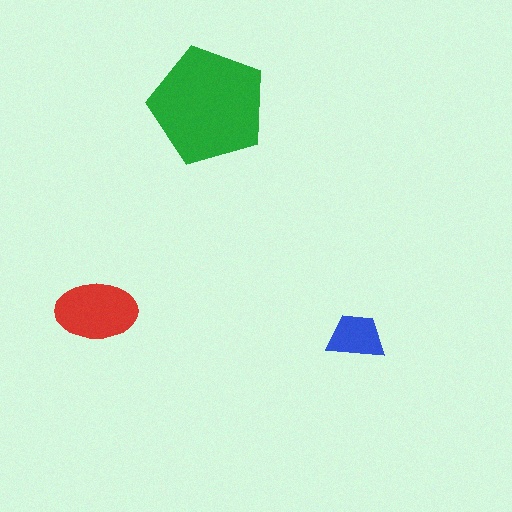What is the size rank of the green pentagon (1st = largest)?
1st.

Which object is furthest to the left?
The red ellipse is leftmost.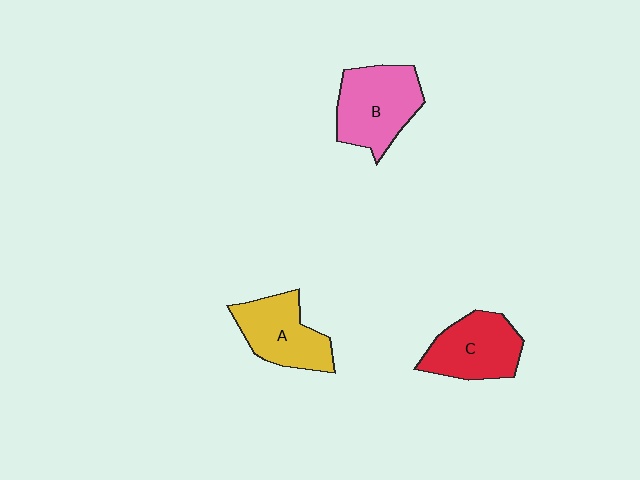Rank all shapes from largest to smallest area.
From largest to smallest: B (pink), C (red), A (yellow).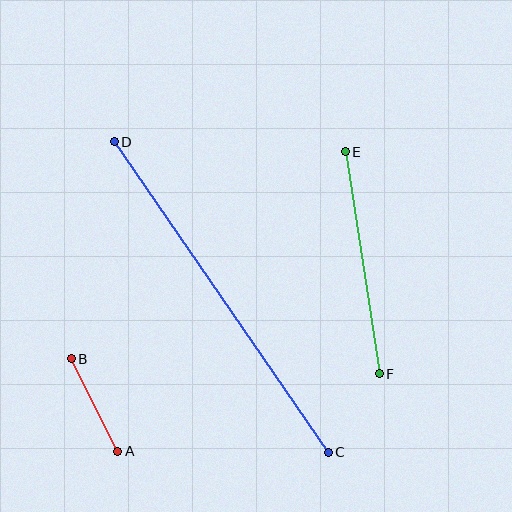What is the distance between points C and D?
The distance is approximately 377 pixels.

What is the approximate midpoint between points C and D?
The midpoint is at approximately (221, 297) pixels.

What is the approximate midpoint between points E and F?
The midpoint is at approximately (362, 263) pixels.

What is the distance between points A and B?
The distance is approximately 104 pixels.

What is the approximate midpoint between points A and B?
The midpoint is at approximately (94, 405) pixels.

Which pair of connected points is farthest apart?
Points C and D are farthest apart.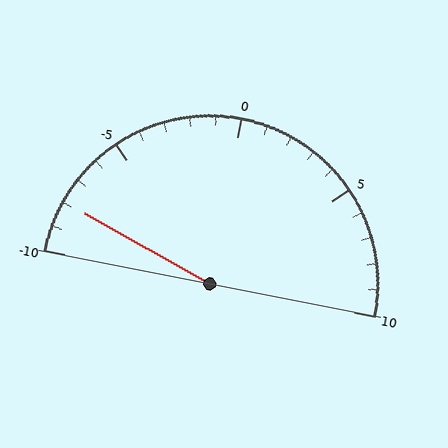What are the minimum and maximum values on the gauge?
The gauge ranges from -10 to 10.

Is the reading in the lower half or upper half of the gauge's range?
The reading is in the lower half of the range (-10 to 10).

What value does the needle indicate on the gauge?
The needle indicates approximately -8.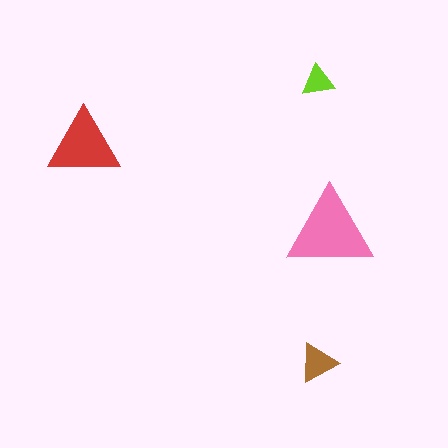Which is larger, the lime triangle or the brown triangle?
The brown one.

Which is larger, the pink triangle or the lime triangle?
The pink one.